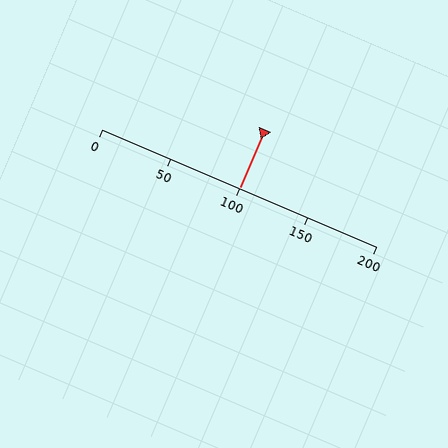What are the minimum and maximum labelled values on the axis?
The axis runs from 0 to 200.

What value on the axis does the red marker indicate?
The marker indicates approximately 100.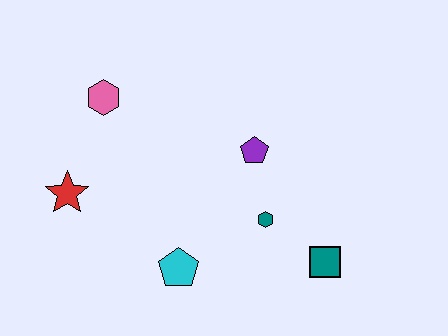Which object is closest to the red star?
The pink hexagon is closest to the red star.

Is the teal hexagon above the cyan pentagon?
Yes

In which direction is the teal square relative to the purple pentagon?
The teal square is below the purple pentagon.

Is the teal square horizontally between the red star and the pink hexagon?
No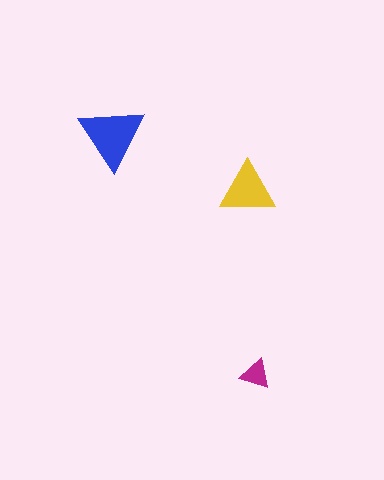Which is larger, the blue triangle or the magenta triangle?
The blue one.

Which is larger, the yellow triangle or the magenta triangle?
The yellow one.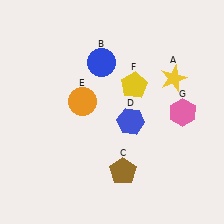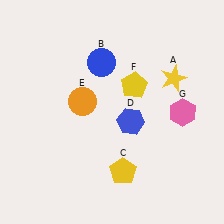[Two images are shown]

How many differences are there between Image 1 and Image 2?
There is 1 difference between the two images.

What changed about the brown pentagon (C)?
In Image 1, C is brown. In Image 2, it changed to yellow.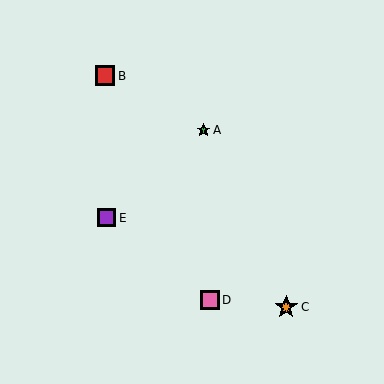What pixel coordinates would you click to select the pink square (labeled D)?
Click at (210, 300) to select the pink square D.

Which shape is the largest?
The orange star (labeled C) is the largest.